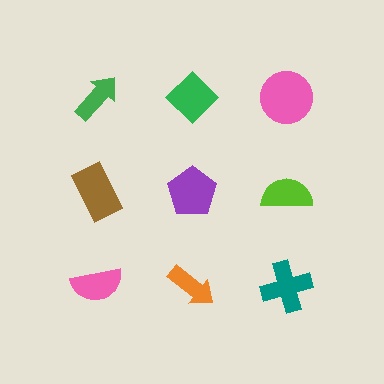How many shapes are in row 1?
3 shapes.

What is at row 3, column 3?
A teal cross.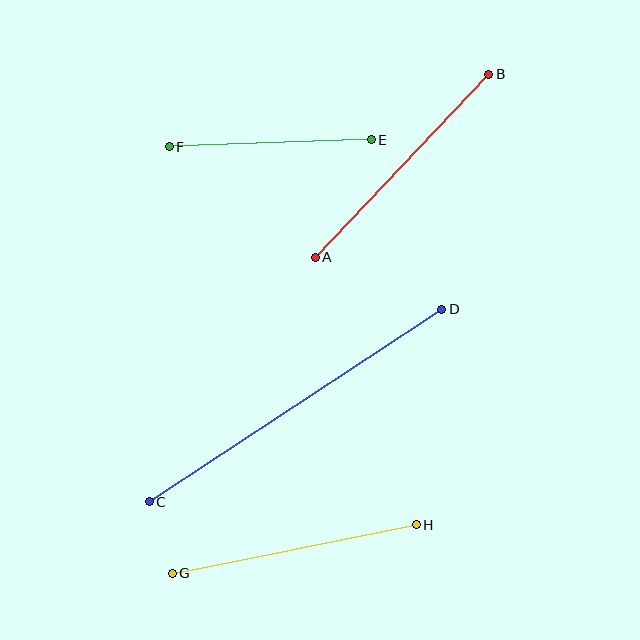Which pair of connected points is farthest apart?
Points C and D are farthest apart.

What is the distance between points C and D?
The distance is approximately 350 pixels.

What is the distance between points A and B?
The distance is approximately 252 pixels.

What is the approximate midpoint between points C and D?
The midpoint is at approximately (296, 406) pixels.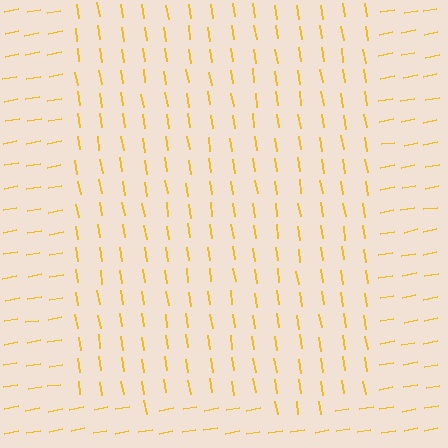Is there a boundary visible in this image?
Yes, there is a texture boundary formed by a change in line orientation.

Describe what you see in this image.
The image is filled with small yellow line segments. A rectangle region in the image has lines oriented differently from the surrounding lines, creating a visible texture boundary.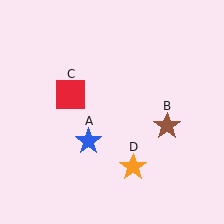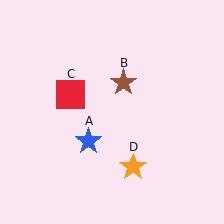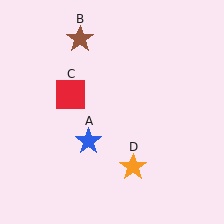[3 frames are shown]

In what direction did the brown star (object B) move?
The brown star (object B) moved up and to the left.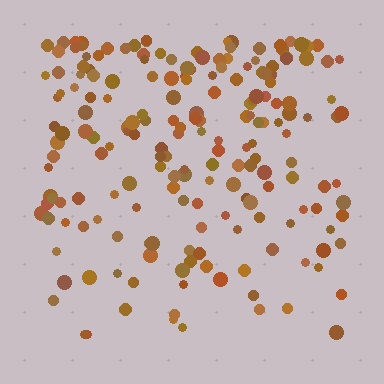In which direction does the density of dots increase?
From bottom to top, with the top side densest.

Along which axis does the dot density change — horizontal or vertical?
Vertical.